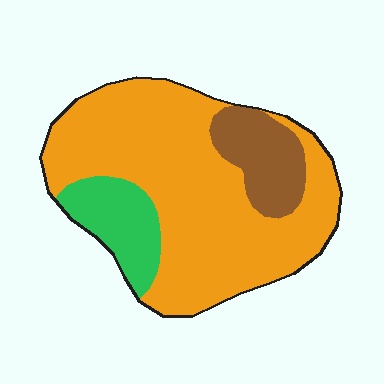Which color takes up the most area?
Orange, at roughly 70%.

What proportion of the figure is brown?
Brown takes up less than a sixth of the figure.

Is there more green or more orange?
Orange.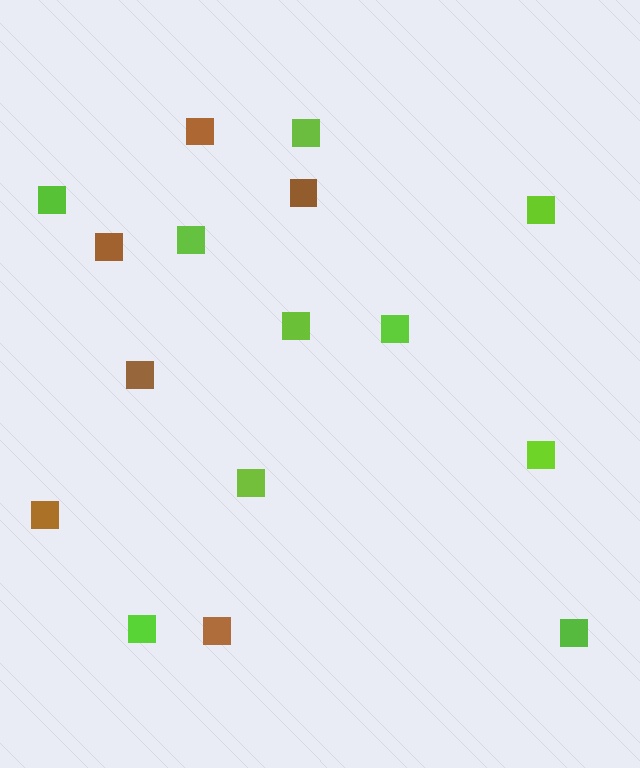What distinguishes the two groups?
There are 2 groups: one group of brown squares (6) and one group of lime squares (10).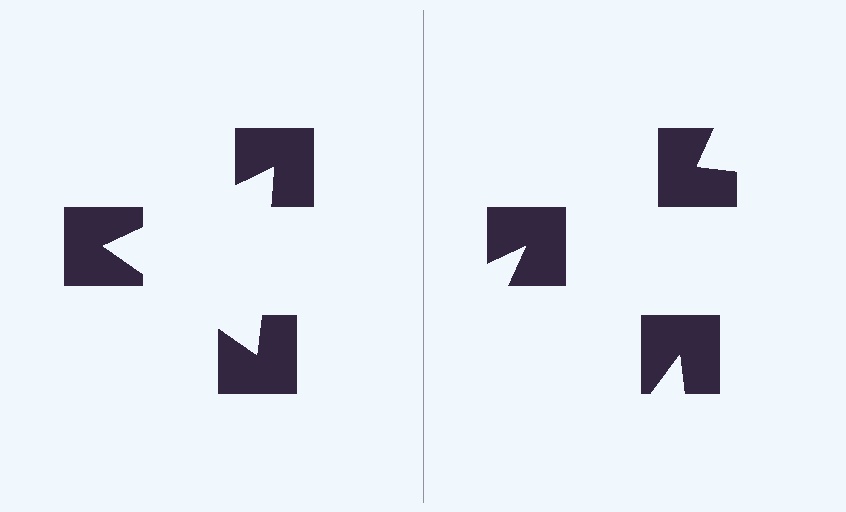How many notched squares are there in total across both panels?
6 — 3 on each side.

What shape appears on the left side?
An illusory triangle.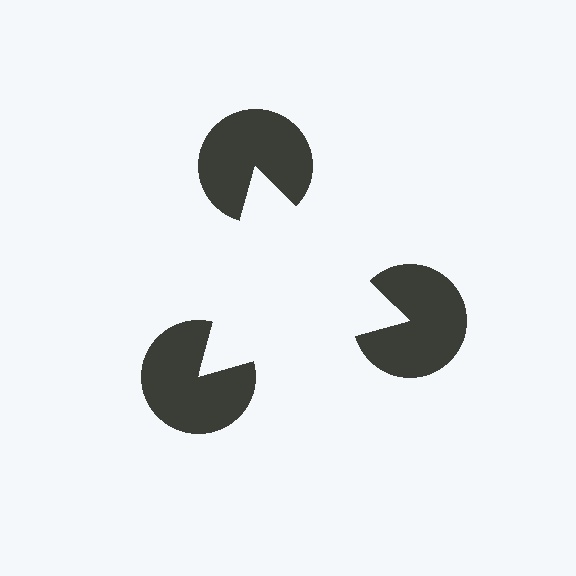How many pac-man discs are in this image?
There are 3 — one at each vertex of the illusory triangle.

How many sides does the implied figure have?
3 sides.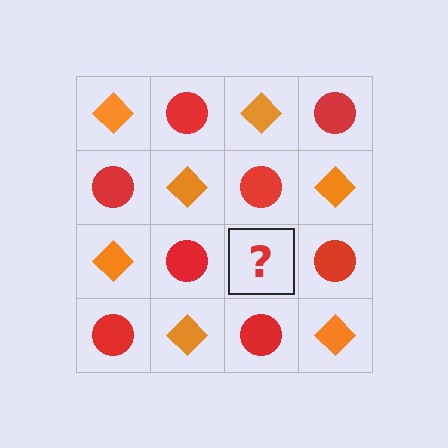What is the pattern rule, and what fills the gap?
The rule is that it alternates orange diamond and red circle in a checkerboard pattern. The gap should be filled with an orange diamond.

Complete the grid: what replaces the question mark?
The question mark should be replaced with an orange diamond.